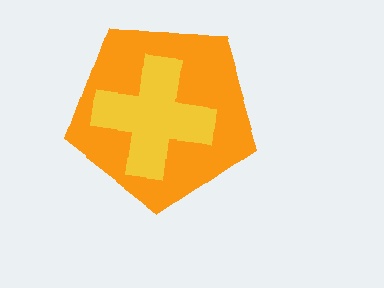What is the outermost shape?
The orange pentagon.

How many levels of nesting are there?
2.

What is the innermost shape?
The yellow cross.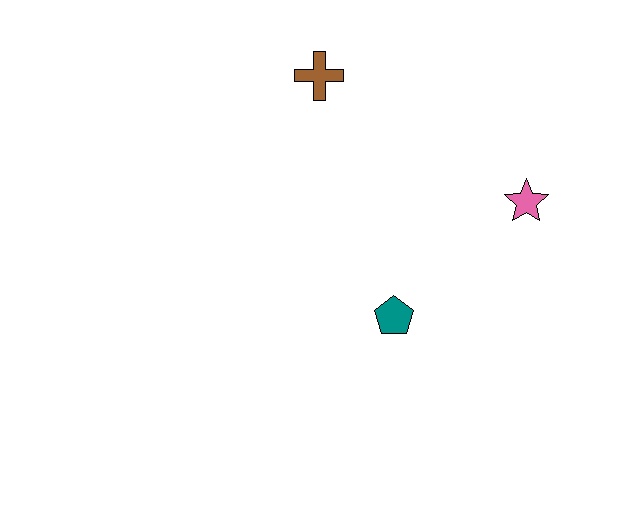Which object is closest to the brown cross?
The pink star is closest to the brown cross.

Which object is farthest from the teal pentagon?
The brown cross is farthest from the teal pentagon.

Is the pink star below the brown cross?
Yes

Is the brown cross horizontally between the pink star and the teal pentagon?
No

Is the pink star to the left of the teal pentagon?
No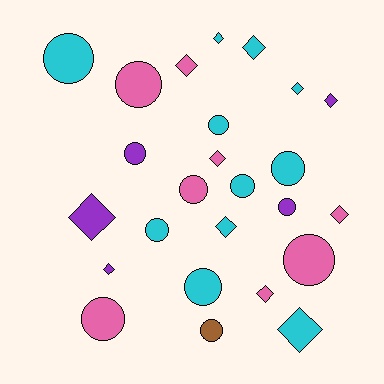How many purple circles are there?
There are 2 purple circles.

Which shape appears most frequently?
Circle, with 13 objects.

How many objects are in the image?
There are 25 objects.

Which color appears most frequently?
Cyan, with 11 objects.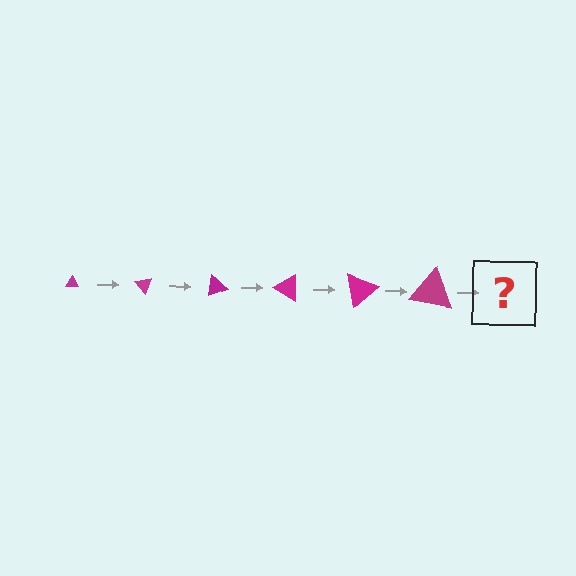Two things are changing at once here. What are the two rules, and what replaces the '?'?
The two rules are that the triangle grows larger each step and it rotates 50 degrees each step. The '?' should be a triangle, larger than the previous one and rotated 300 degrees from the start.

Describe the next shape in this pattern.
It should be a triangle, larger than the previous one and rotated 300 degrees from the start.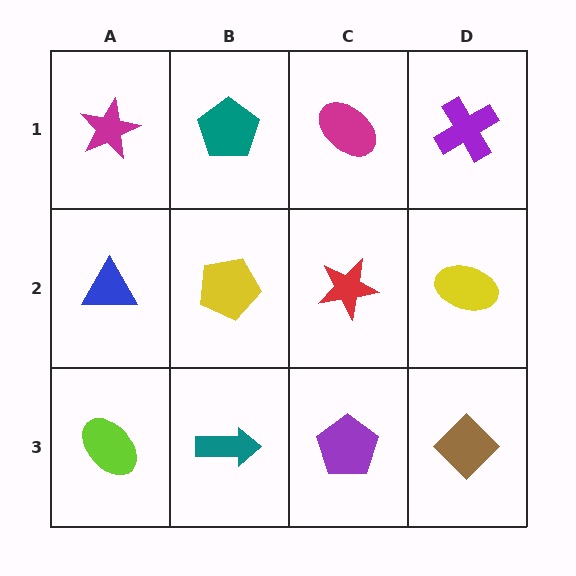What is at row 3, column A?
A lime ellipse.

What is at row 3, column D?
A brown diamond.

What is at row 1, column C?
A magenta ellipse.